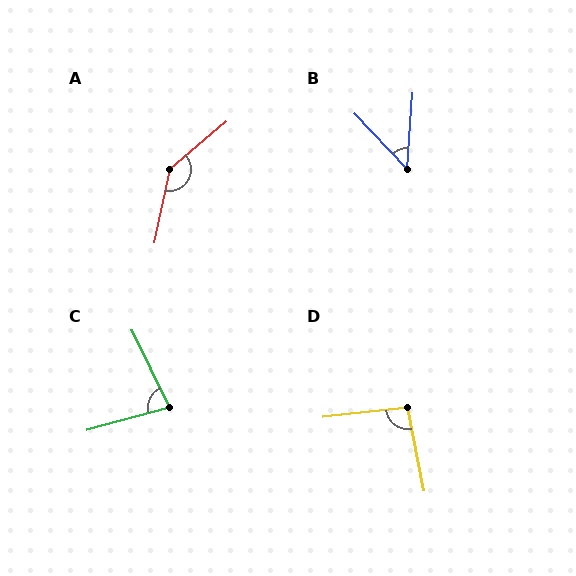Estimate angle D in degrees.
Approximately 95 degrees.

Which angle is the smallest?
B, at approximately 48 degrees.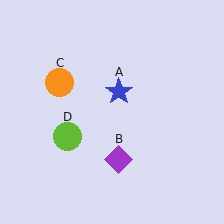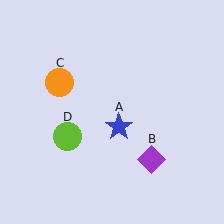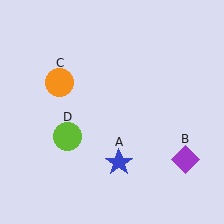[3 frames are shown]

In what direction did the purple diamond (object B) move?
The purple diamond (object B) moved right.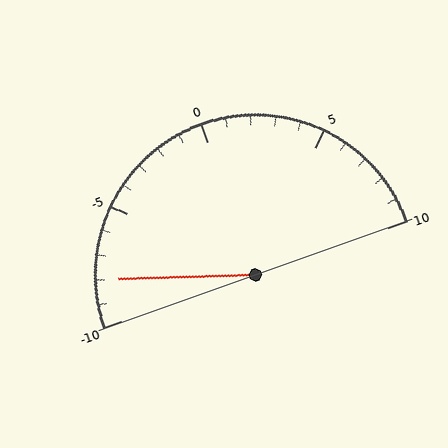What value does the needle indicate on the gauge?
The needle indicates approximately -8.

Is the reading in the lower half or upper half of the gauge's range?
The reading is in the lower half of the range (-10 to 10).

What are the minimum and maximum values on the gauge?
The gauge ranges from -10 to 10.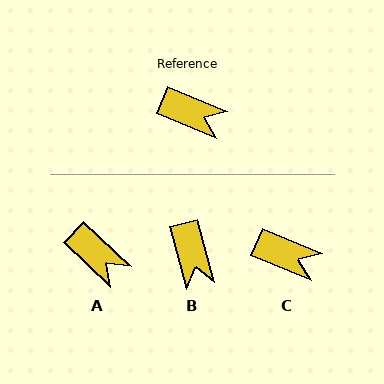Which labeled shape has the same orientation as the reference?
C.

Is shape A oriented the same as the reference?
No, it is off by about 21 degrees.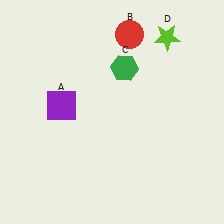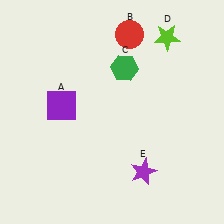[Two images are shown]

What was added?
A purple star (E) was added in Image 2.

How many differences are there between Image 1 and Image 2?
There is 1 difference between the two images.